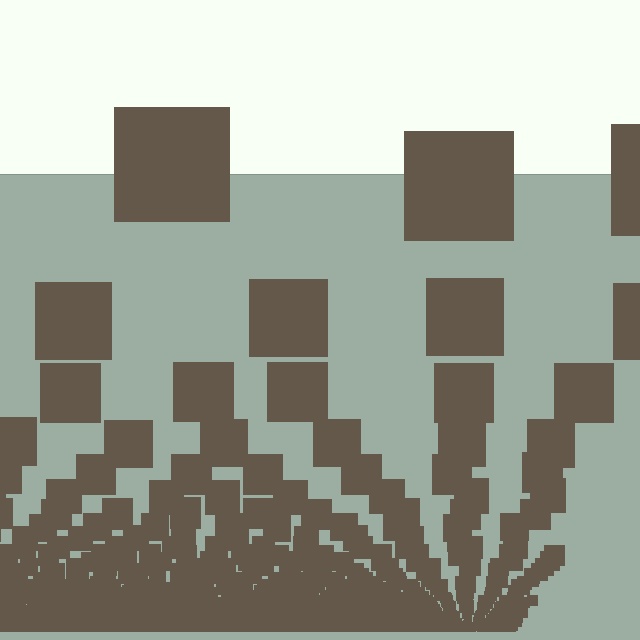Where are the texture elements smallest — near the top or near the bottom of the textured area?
Near the bottom.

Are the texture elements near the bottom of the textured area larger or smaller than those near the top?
Smaller. The gradient is inverted — elements near the bottom are smaller and denser.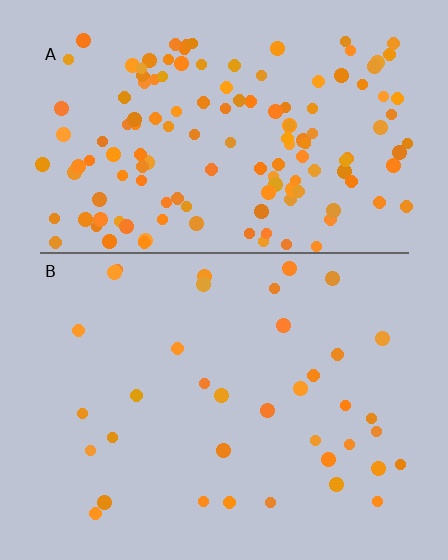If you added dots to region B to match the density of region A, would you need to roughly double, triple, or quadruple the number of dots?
Approximately quadruple.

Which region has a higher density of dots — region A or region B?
A (the top).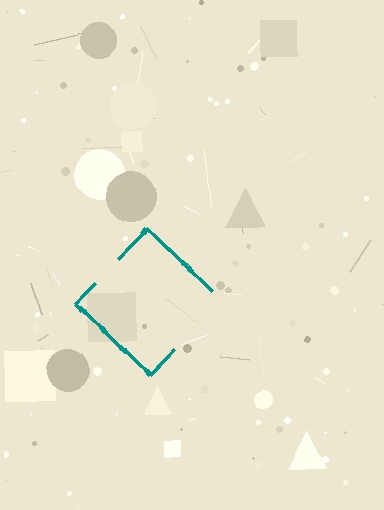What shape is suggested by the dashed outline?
The dashed outline suggests a diamond.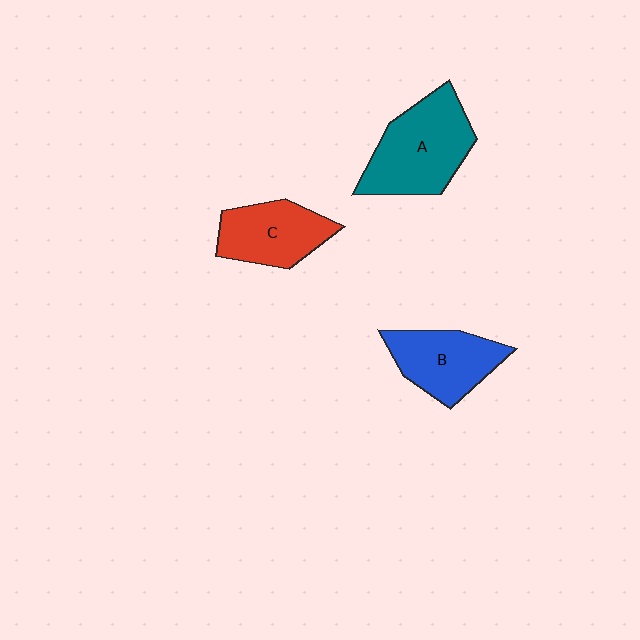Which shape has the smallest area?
Shape C (red).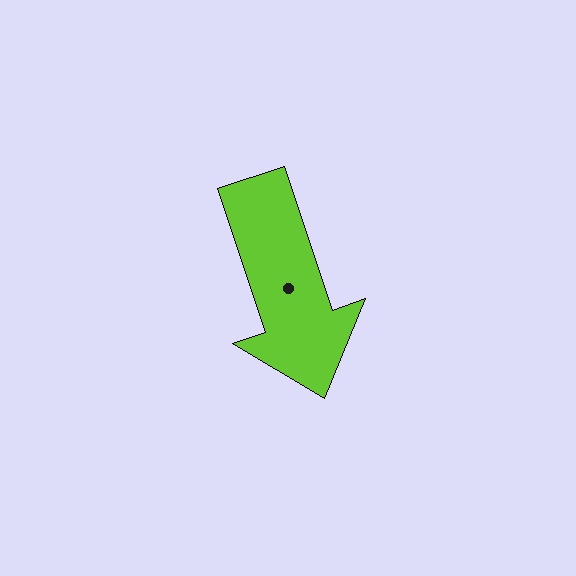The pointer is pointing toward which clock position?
Roughly 5 o'clock.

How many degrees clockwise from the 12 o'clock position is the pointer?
Approximately 161 degrees.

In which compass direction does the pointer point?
South.